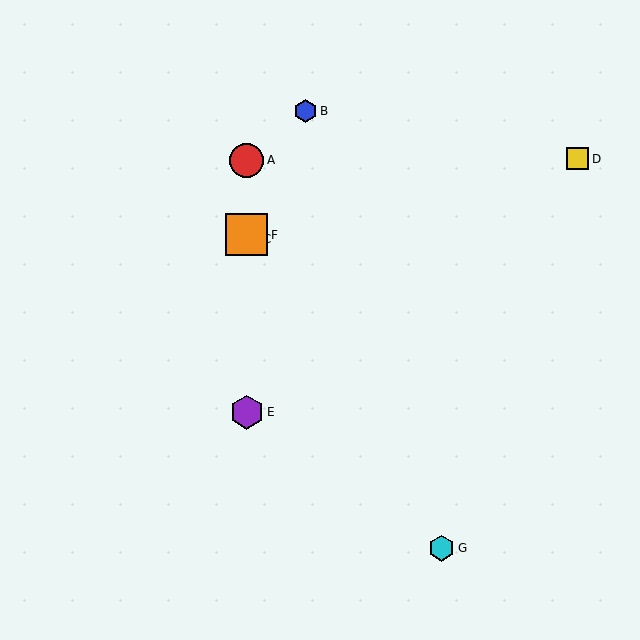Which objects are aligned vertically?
Objects A, C, E, F are aligned vertically.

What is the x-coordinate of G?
Object G is at x≈441.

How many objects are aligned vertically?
4 objects (A, C, E, F) are aligned vertically.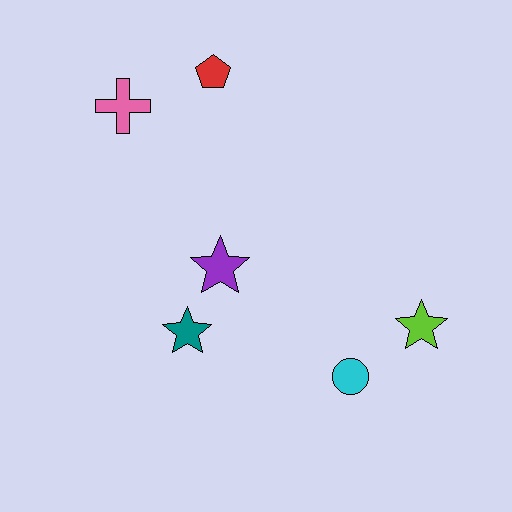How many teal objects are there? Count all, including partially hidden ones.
There is 1 teal object.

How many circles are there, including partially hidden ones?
There is 1 circle.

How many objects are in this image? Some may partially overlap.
There are 6 objects.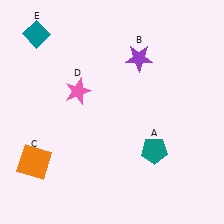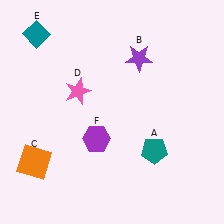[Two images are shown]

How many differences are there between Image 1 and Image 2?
There is 1 difference between the two images.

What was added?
A purple hexagon (F) was added in Image 2.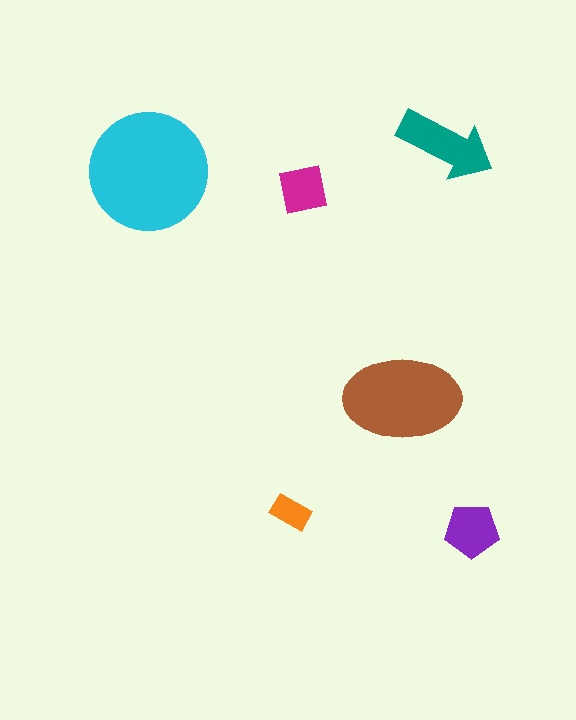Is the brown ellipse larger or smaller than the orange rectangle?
Larger.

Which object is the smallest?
The orange rectangle.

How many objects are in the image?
There are 6 objects in the image.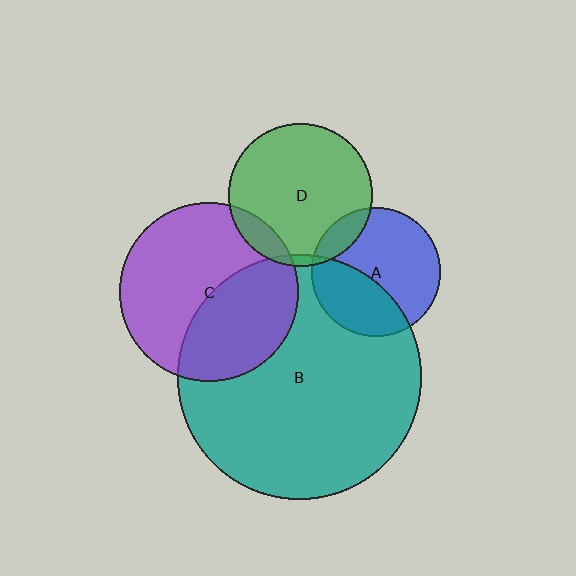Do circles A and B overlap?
Yes.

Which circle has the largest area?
Circle B (teal).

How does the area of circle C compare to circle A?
Approximately 1.9 times.